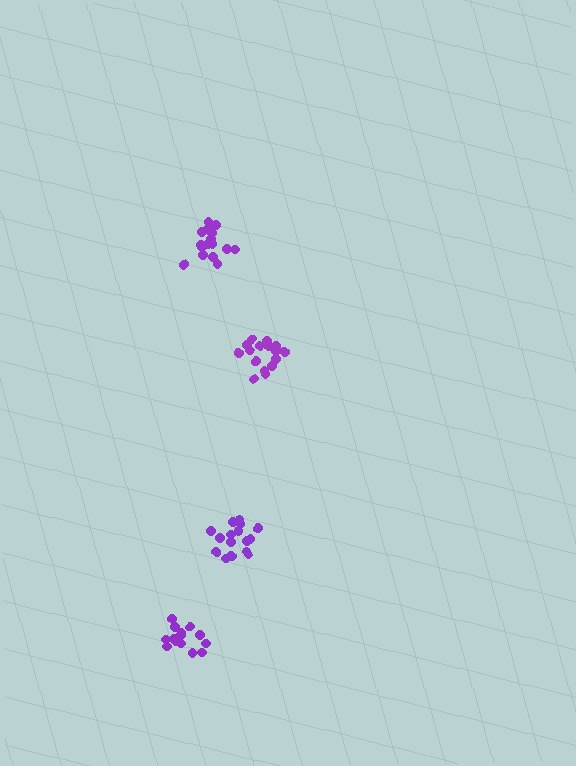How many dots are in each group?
Group 1: 17 dots, Group 2: 17 dots, Group 3: 17 dots, Group 4: 16 dots (67 total).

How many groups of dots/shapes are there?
There are 4 groups.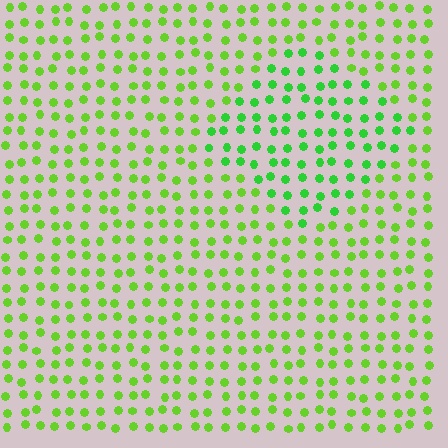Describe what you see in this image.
The image is filled with small lime elements in a uniform arrangement. A diamond-shaped region is visible where the elements are tinted to a slightly different hue, forming a subtle color boundary.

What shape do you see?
I see a diamond.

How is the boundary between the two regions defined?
The boundary is defined purely by a slight shift in hue (about 25 degrees). Spacing, size, and orientation are identical on both sides.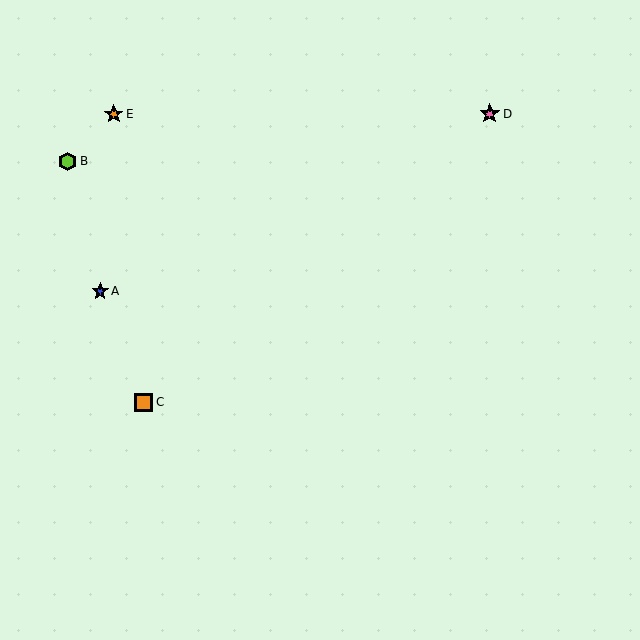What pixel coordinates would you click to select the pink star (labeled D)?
Click at (490, 114) to select the pink star D.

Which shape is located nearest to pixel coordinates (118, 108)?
The orange star (labeled E) at (114, 114) is nearest to that location.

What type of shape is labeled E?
Shape E is an orange star.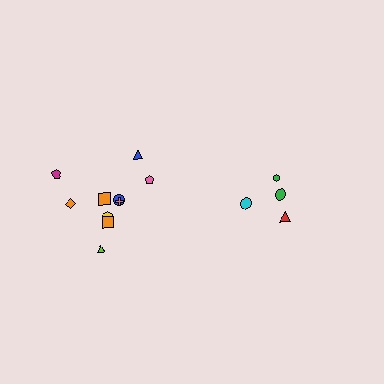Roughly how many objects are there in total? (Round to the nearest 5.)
Roughly 15 objects in total.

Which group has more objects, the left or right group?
The left group.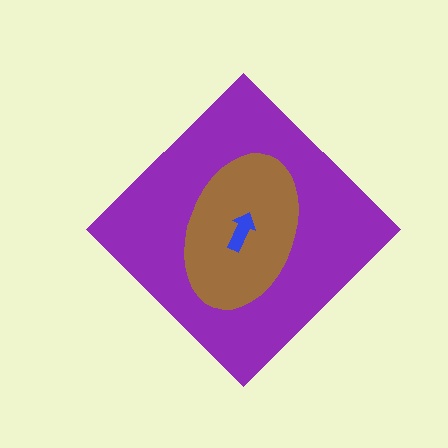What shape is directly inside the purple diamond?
The brown ellipse.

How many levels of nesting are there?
3.